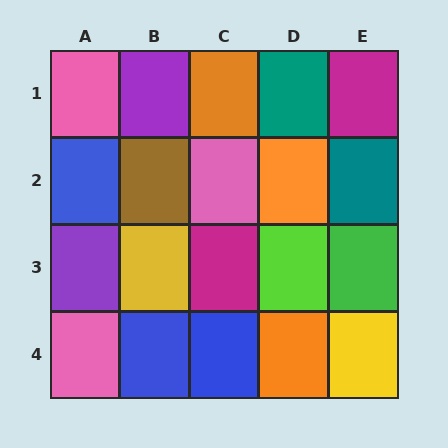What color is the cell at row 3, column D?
Lime.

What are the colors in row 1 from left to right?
Pink, purple, orange, teal, magenta.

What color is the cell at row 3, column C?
Magenta.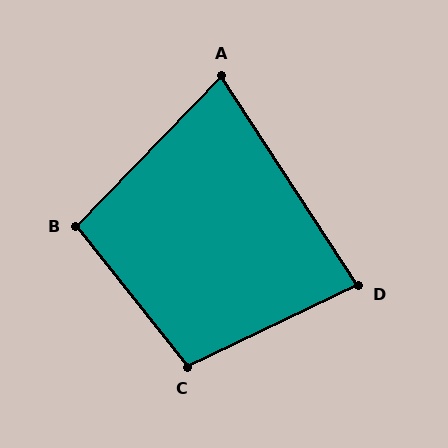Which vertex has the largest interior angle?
C, at approximately 103 degrees.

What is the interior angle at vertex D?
Approximately 82 degrees (acute).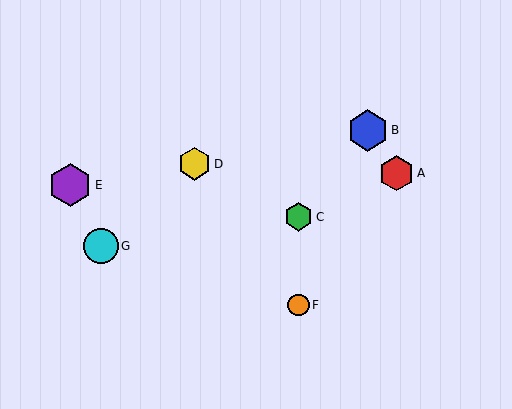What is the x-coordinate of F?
Object F is at x≈299.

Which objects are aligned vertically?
Objects C, F are aligned vertically.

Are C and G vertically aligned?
No, C is at x≈299 and G is at x≈101.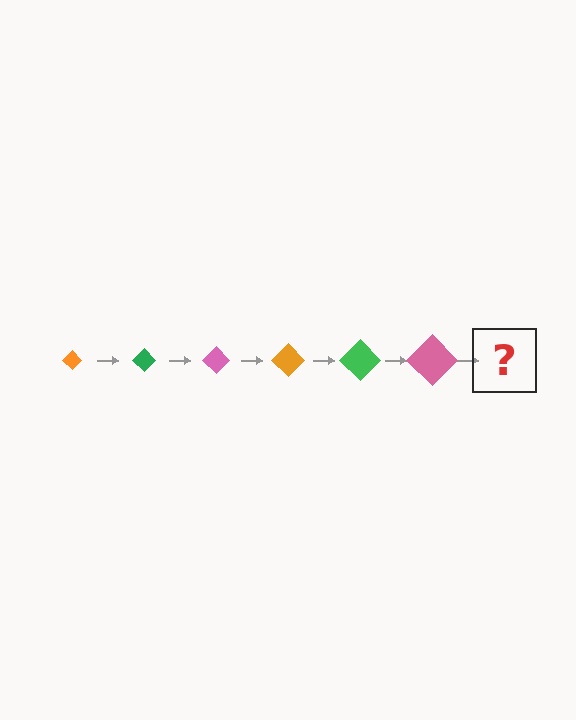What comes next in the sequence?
The next element should be an orange diamond, larger than the previous one.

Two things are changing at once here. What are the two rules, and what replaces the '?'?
The two rules are that the diamond grows larger each step and the color cycles through orange, green, and pink. The '?' should be an orange diamond, larger than the previous one.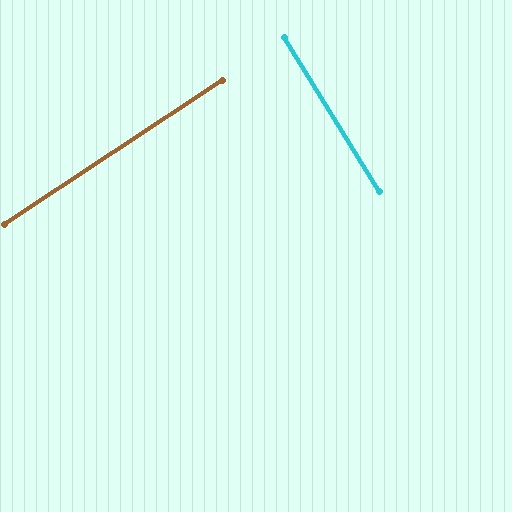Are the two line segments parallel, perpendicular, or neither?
Perpendicular — they meet at approximately 88°.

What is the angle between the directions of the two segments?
Approximately 88 degrees.